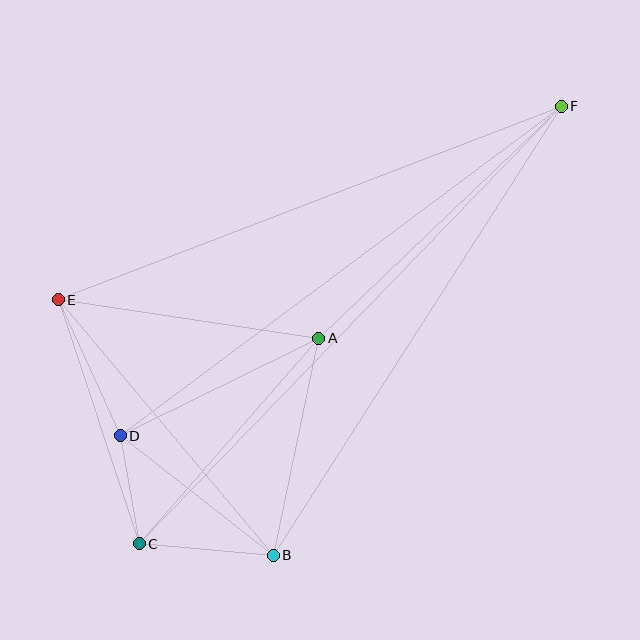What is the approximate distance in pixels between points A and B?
The distance between A and B is approximately 222 pixels.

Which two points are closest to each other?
Points C and D are closest to each other.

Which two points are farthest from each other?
Points C and F are farthest from each other.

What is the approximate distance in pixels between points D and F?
The distance between D and F is approximately 550 pixels.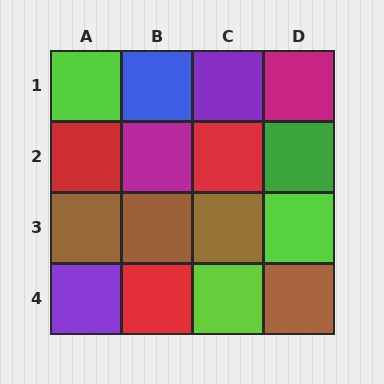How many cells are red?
3 cells are red.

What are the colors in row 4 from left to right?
Purple, red, lime, brown.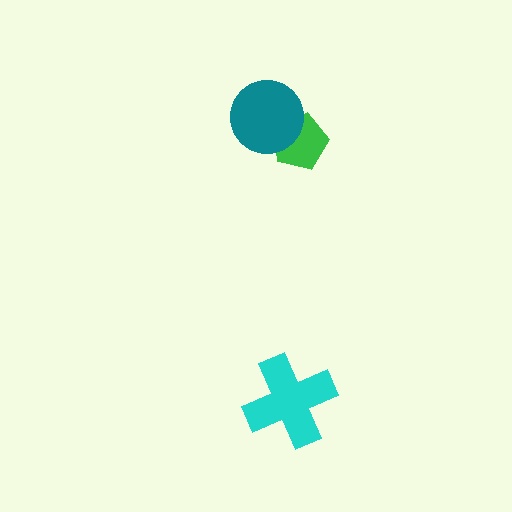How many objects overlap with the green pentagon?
1 object overlaps with the green pentagon.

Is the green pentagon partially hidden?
Yes, it is partially covered by another shape.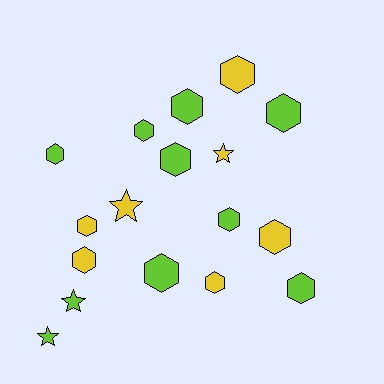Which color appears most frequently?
Lime, with 10 objects.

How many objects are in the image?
There are 17 objects.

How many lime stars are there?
There are 2 lime stars.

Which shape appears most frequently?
Hexagon, with 13 objects.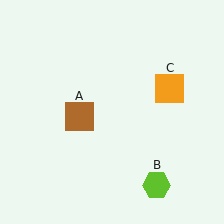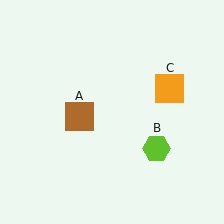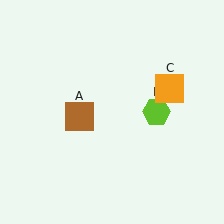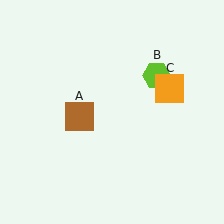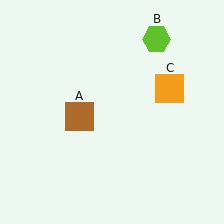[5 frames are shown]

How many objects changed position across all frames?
1 object changed position: lime hexagon (object B).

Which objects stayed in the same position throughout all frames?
Brown square (object A) and orange square (object C) remained stationary.